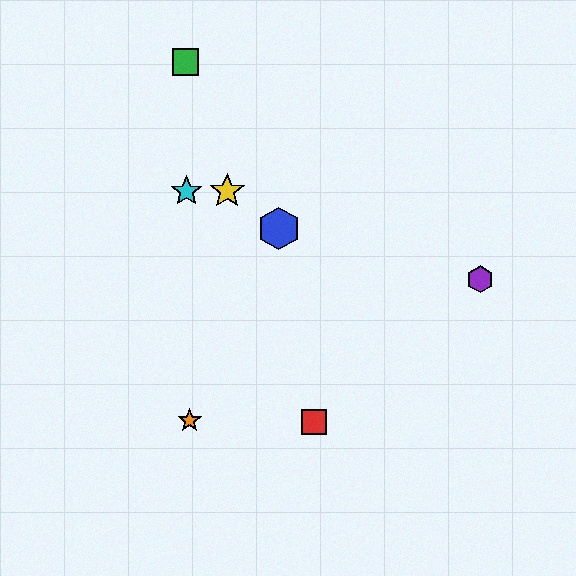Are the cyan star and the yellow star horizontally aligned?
Yes, both are at y≈191.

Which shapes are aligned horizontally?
The yellow star, the cyan star are aligned horizontally.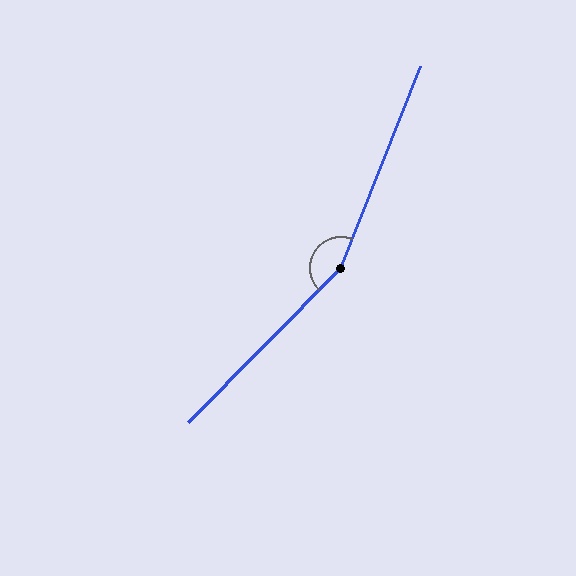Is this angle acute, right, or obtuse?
It is obtuse.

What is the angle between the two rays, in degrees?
Approximately 157 degrees.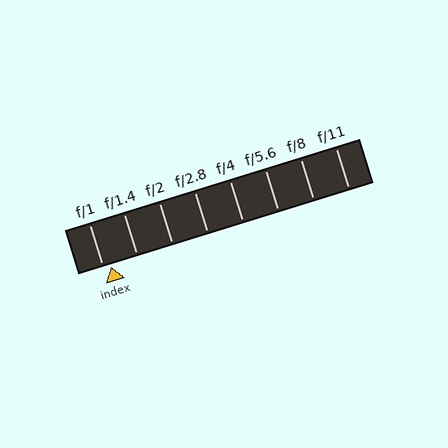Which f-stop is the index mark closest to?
The index mark is closest to f/1.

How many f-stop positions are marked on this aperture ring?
There are 8 f-stop positions marked.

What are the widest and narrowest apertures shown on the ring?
The widest aperture shown is f/1 and the narrowest is f/11.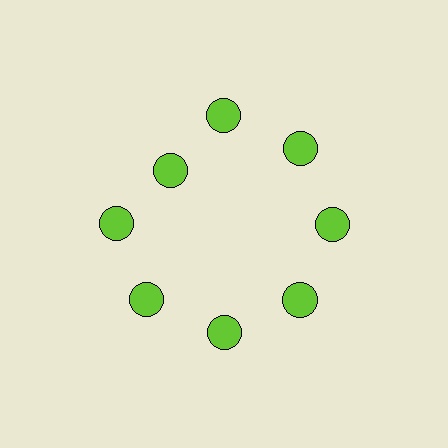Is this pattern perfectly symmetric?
No. The 8 lime circles are arranged in a ring, but one element near the 10 o'clock position is pulled inward toward the center, breaking the 8-fold rotational symmetry.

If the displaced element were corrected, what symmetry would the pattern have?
It would have 8-fold rotational symmetry — the pattern would map onto itself every 45 degrees.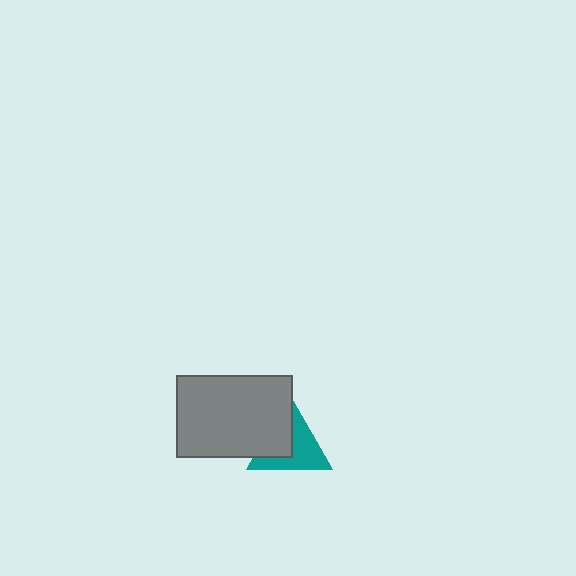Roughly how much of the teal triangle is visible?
About half of it is visible (roughly 57%).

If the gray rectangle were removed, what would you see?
You would see the complete teal triangle.